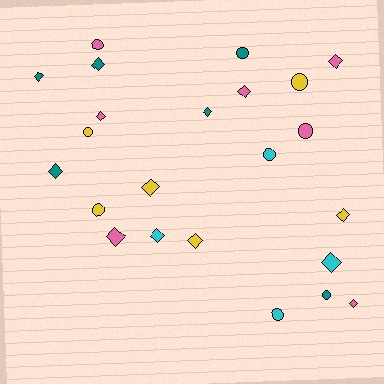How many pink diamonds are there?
There are 5 pink diamonds.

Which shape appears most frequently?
Diamond, with 14 objects.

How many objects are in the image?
There are 23 objects.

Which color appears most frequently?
Pink, with 7 objects.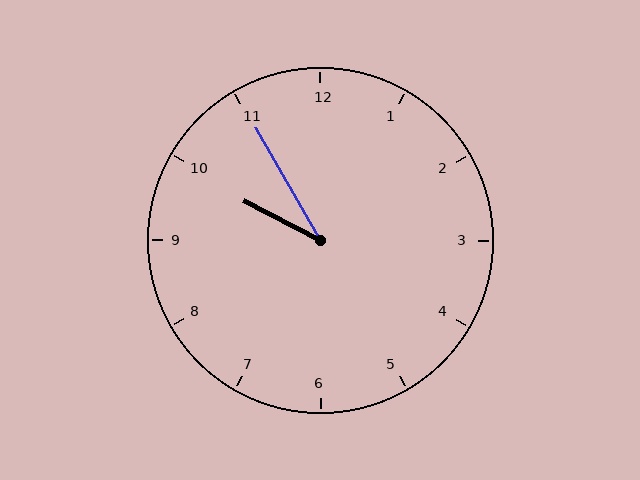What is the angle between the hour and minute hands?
Approximately 32 degrees.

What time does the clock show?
9:55.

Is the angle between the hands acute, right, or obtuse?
It is acute.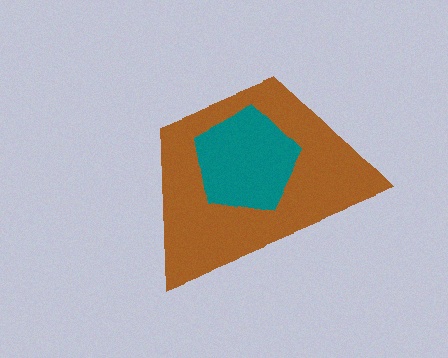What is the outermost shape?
The brown trapezoid.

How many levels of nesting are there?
2.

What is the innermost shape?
The teal pentagon.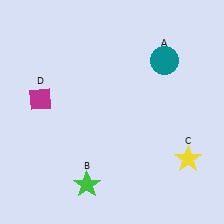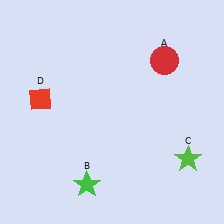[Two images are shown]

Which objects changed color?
A changed from teal to red. C changed from yellow to lime. D changed from magenta to red.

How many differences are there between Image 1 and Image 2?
There are 3 differences between the two images.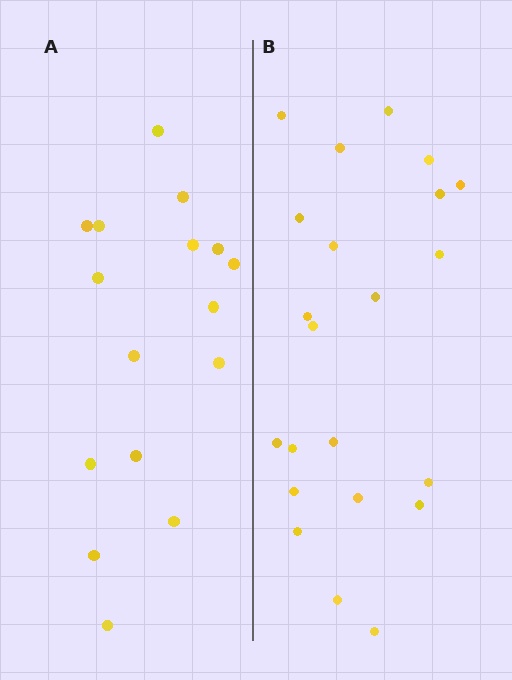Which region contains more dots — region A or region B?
Region B (the right region) has more dots.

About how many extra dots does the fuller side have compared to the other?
Region B has about 6 more dots than region A.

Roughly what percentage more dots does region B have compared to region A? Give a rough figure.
About 40% more.